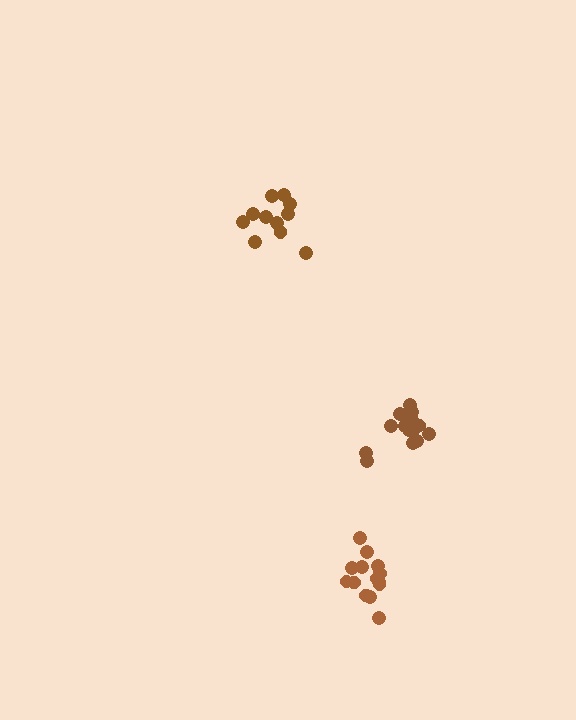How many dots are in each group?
Group 1: 14 dots, Group 2: 14 dots, Group 3: 11 dots (39 total).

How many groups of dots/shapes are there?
There are 3 groups.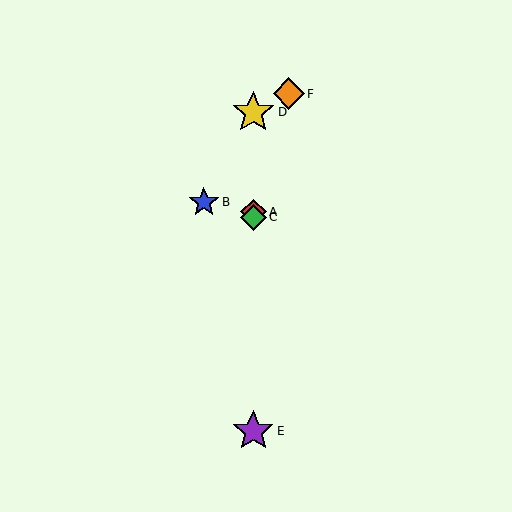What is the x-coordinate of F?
Object F is at x≈289.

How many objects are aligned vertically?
4 objects (A, C, D, E) are aligned vertically.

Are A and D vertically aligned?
Yes, both are at x≈253.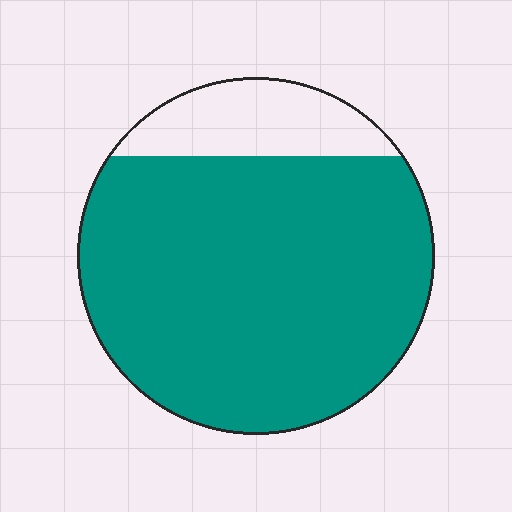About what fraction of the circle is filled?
About five sixths (5/6).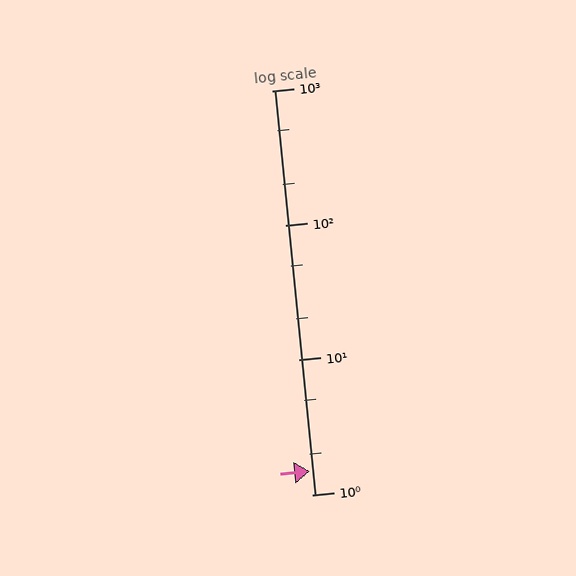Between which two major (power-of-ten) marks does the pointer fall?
The pointer is between 1 and 10.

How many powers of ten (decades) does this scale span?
The scale spans 3 decades, from 1 to 1000.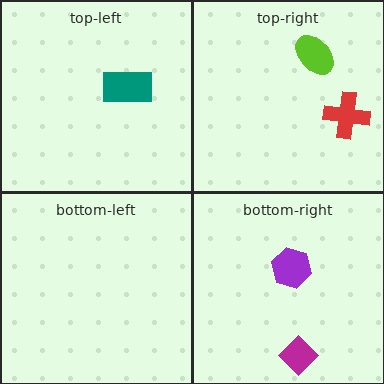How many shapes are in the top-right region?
2.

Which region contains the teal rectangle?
The top-left region.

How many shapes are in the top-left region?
1.